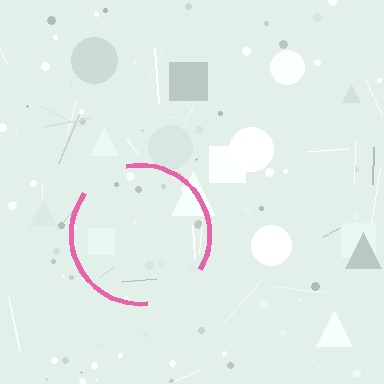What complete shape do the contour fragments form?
The contour fragments form a circle.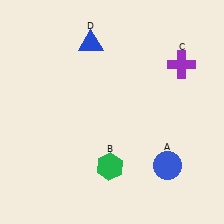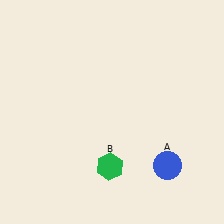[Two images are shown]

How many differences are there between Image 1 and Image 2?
There are 2 differences between the two images.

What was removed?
The blue triangle (D), the purple cross (C) were removed in Image 2.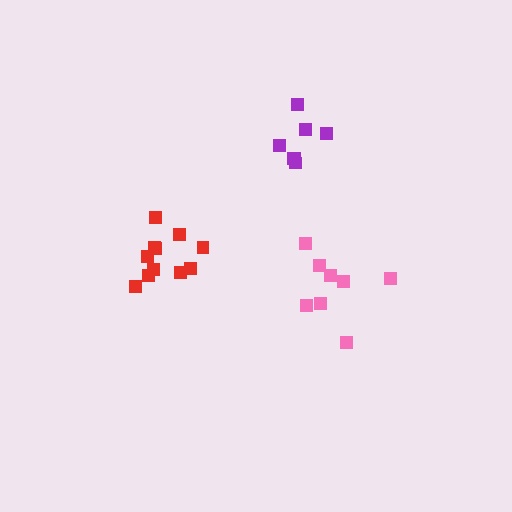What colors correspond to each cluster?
The clusters are colored: red, purple, pink.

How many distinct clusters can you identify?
There are 3 distinct clusters.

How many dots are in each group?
Group 1: 11 dots, Group 2: 7 dots, Group 3: 8 dots (26 total).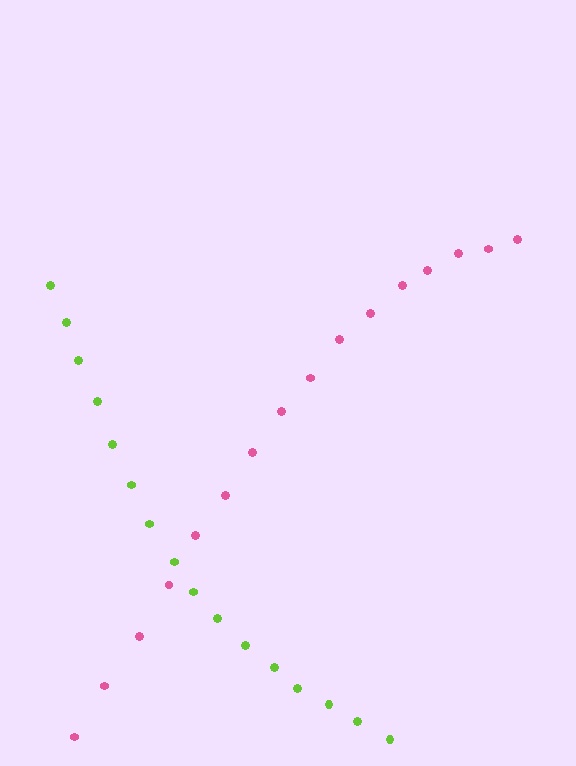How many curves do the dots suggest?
There are 2 distinct paths.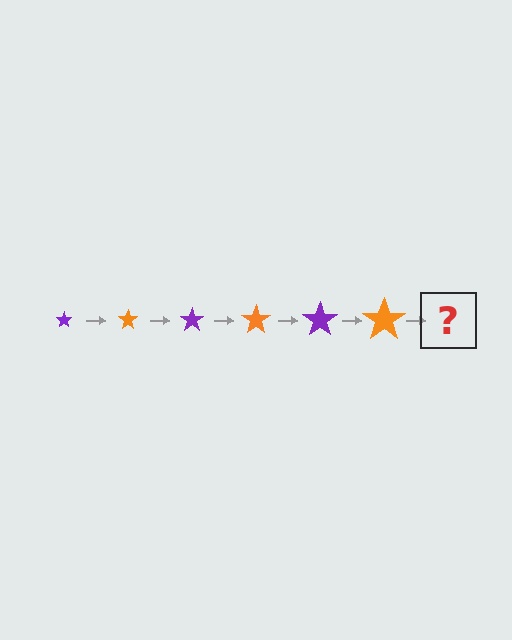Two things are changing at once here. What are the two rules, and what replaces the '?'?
The two rules are that the star grows larger each step and the color cycles through purple and orange. The '?' should be a purple star, larger than the previous one.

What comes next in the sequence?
The next element should be a purple star, larger than the previous one.